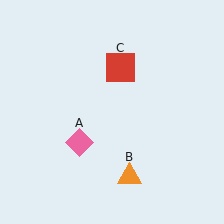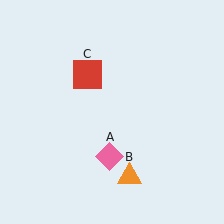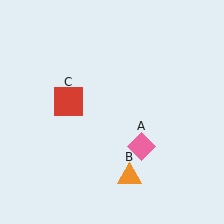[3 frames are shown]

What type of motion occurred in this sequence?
The pink diamond (object A), red square (object C) rotated counterclockwise around the center of the scene.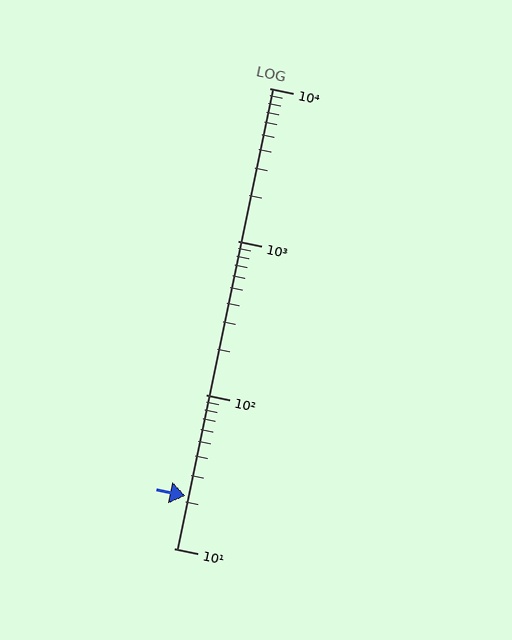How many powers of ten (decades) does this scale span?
The scale spans 3 decades, from 10 to 10000.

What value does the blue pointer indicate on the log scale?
The pointer indicates approximately 22.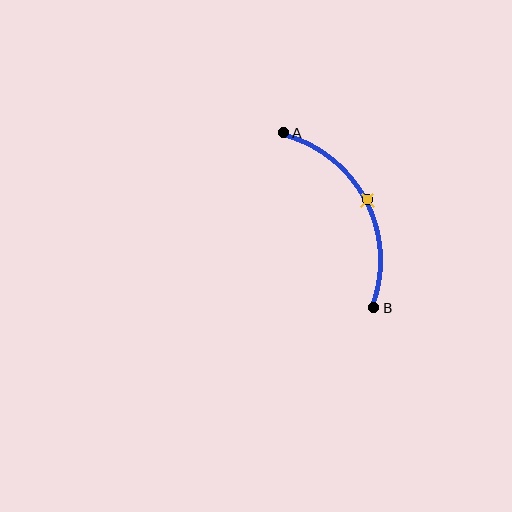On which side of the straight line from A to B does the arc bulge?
The arc bulges to the right of the straight line connecting A and B.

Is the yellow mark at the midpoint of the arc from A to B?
Yes. The yellow mark lies on the arc at equal arc-length from both A and B — it is the arc midpoint.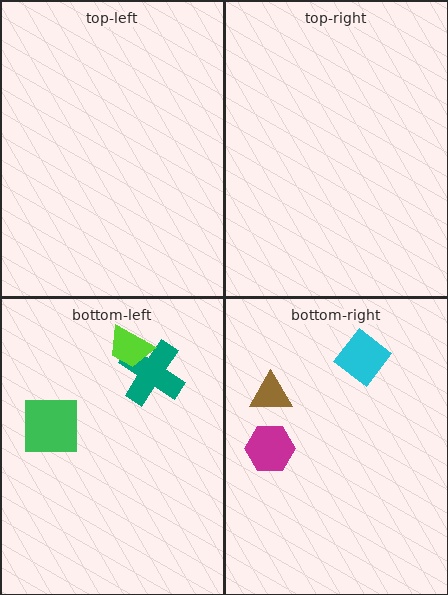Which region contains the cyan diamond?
The bottom-right region.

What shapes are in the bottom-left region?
The teal cross, the green square, the lime trapezoid.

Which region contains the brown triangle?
The bottom-right region.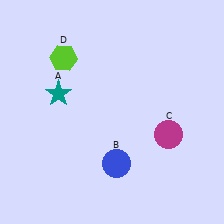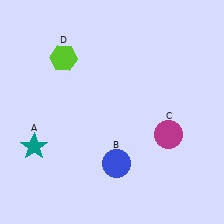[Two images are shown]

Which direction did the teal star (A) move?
The teal star (A) moved down.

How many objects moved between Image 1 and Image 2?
1 object moved between the two images.